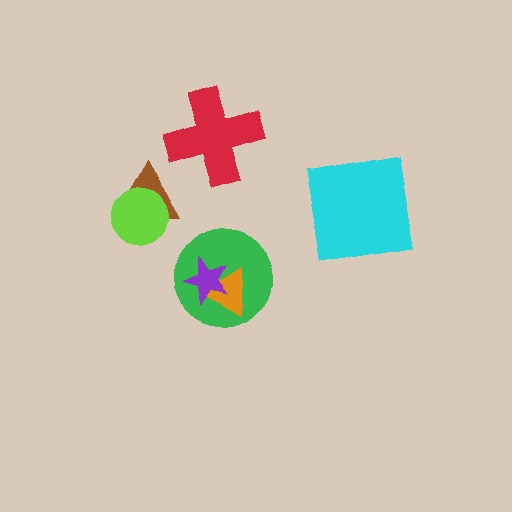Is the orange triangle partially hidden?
Yes, it is partially covered by another shape.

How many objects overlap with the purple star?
2 objects overlap with the purple star.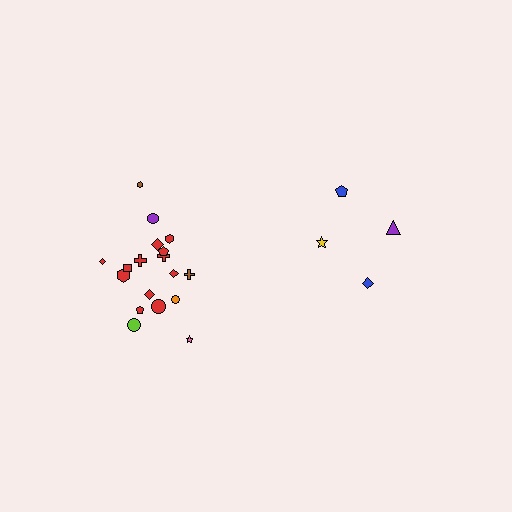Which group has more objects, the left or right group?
The left group.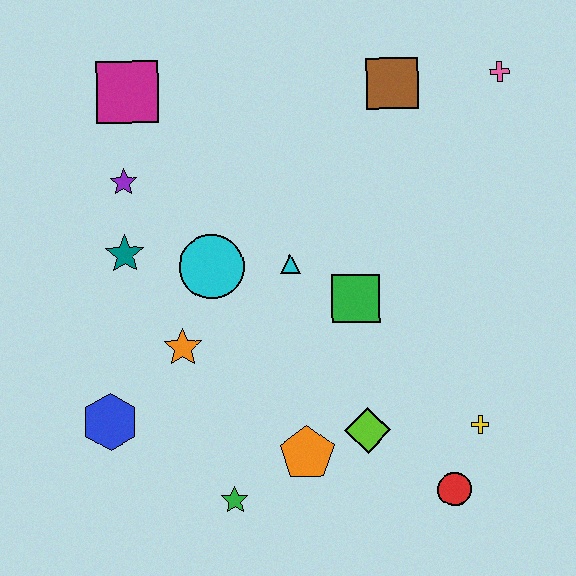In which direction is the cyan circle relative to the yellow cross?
The cyan circle is to the left of the yellow cross.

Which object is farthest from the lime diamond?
The magenta square is farthest from the lime diamond.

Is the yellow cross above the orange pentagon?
Yes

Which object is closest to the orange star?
The cyan circle is closest to the orange star.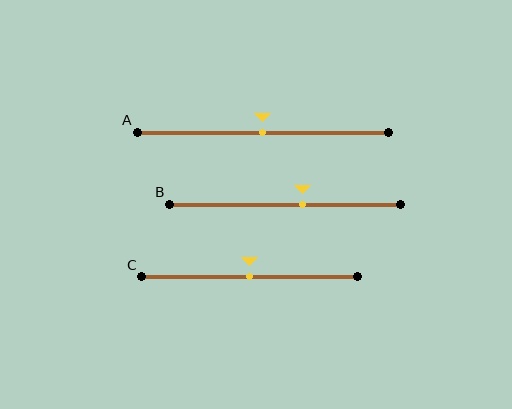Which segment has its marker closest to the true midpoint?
Segment A has its marker closest to the true midpoint.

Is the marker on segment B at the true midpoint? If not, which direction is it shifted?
No, the marker on segment B is shifted to the right by about 7% of the segment length.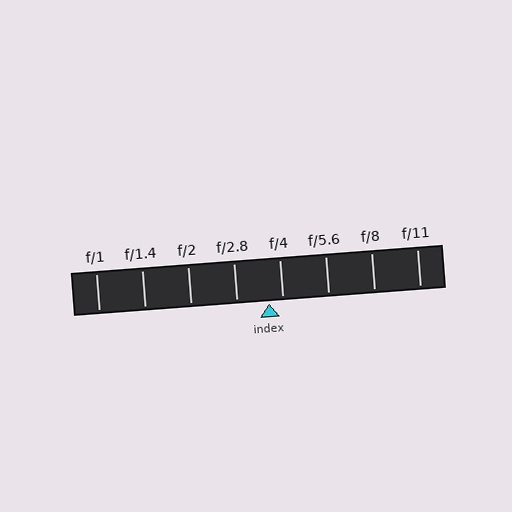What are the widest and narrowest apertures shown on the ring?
The widest aperture shown is f/1 and the narrowest is f/11.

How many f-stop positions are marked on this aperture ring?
There are 8 f-stop positions marked.